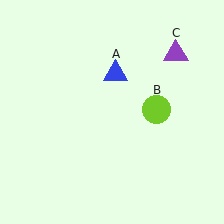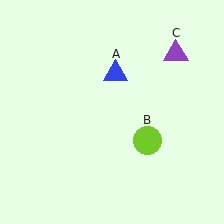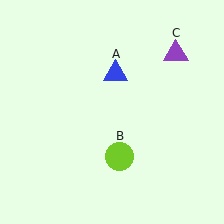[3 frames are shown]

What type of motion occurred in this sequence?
The lime circle (object B) rotated clockwise around the center of the scene.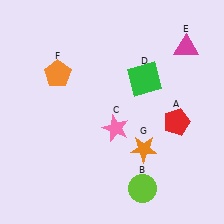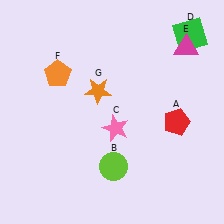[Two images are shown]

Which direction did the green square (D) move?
The green square (D) moved right.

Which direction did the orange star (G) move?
The orange star (G) moved up.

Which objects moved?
The objects that moved are: the lime circle (B), the green square (D), the orange star (G).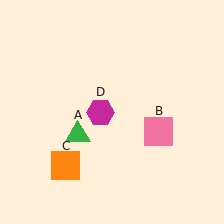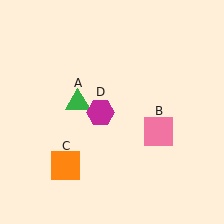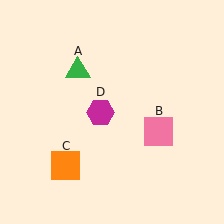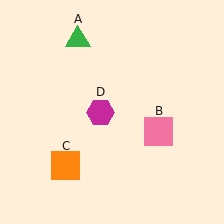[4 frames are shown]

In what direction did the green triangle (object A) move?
The green triangle (object A) moved up.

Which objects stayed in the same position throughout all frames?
Pink square (object B) and orange square (object C) and magenta hexagon (object D) remained stationary.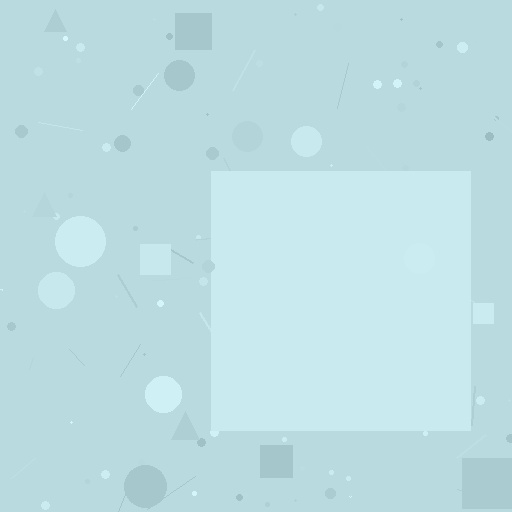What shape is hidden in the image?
A square is hidden in the image.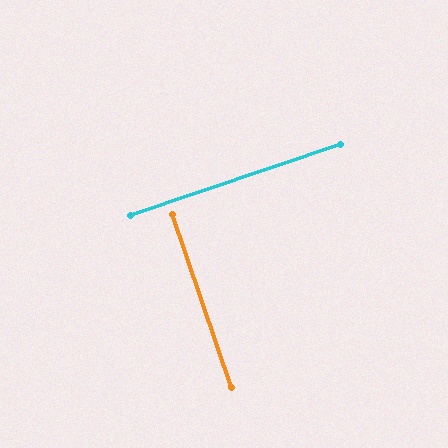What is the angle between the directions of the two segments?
Approximately 90 degrees.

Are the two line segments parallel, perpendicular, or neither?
Perpendicular — they meet at approximately 90°.